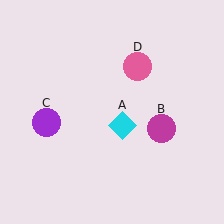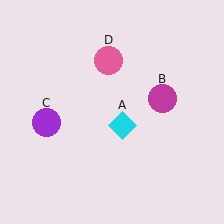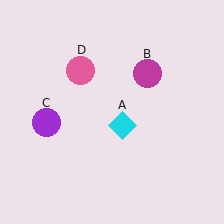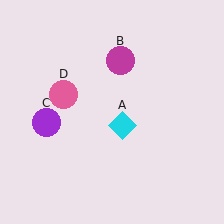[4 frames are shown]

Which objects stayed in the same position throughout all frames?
Cyan diamond (object A) and purple circle (object C) remained stationary.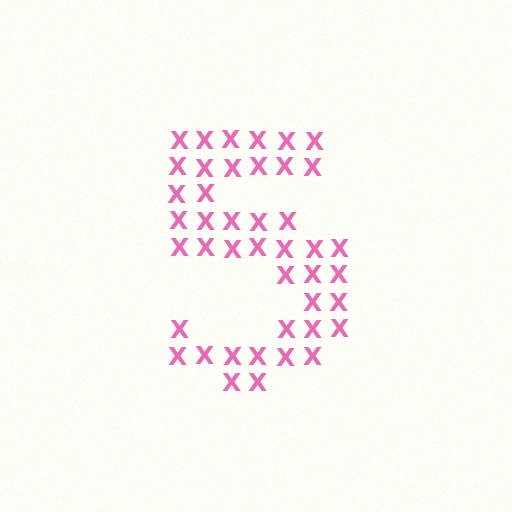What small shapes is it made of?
It is made of small letter X's.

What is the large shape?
The large shape is the digit 5.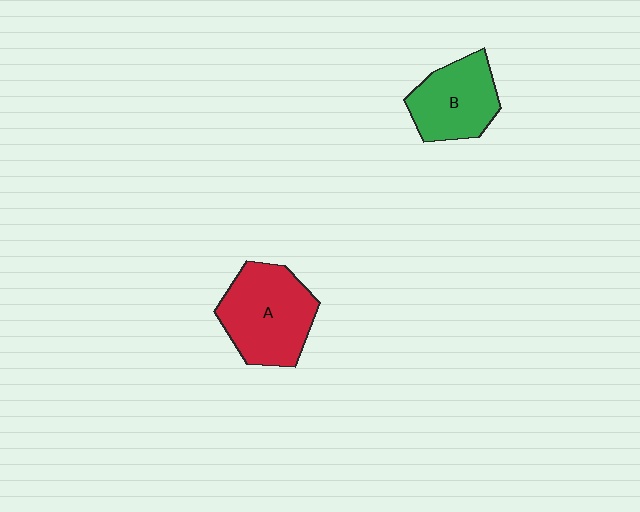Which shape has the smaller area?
Shape B (green).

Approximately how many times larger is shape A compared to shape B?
Approximately 1.3 times.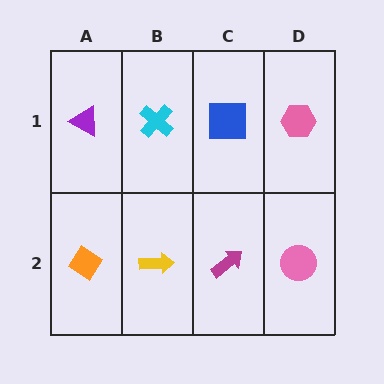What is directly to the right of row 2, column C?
A pink circle.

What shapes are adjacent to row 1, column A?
An orange diamond (row 2, column A), a cyan cross (row 1, column B).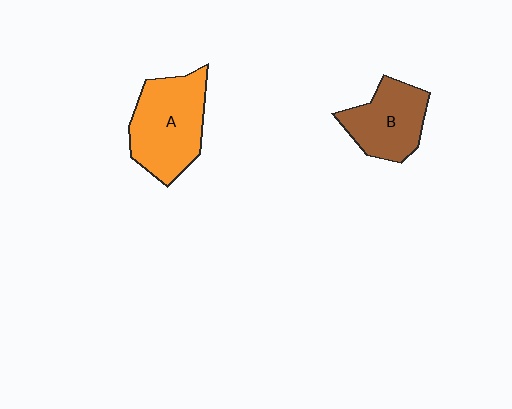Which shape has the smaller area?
Shape B (brown).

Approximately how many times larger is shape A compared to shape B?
Approximately 1.3 times.